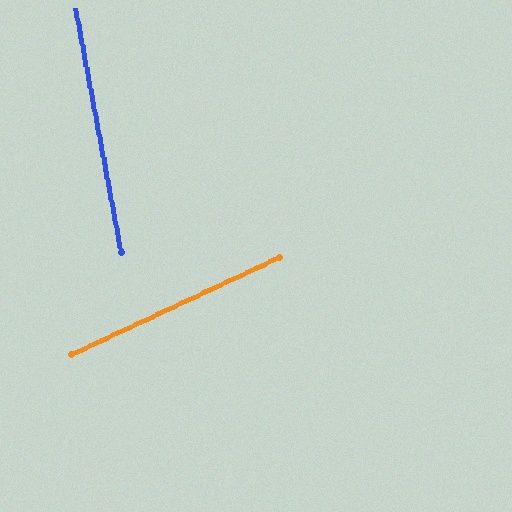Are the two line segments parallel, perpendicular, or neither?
Neither parallel nor perpendicular — they differ by about 76°.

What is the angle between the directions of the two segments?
Approximately 76 degrees.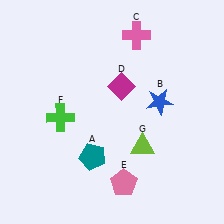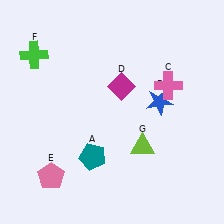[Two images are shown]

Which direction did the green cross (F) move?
The green cross (F) moved up.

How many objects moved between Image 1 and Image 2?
3 objects moved between the two images.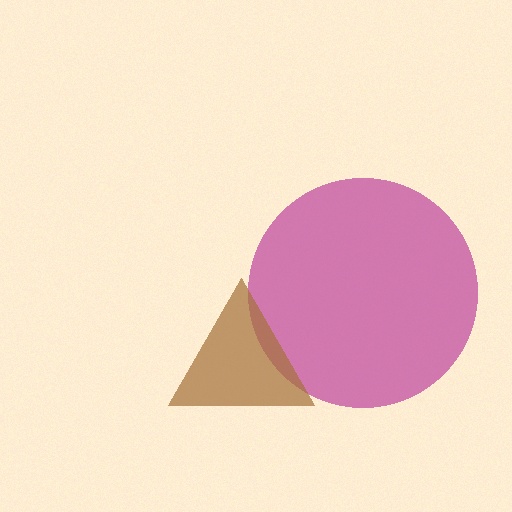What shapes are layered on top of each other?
The layered shapes are: a magenta circle, a brown triangle.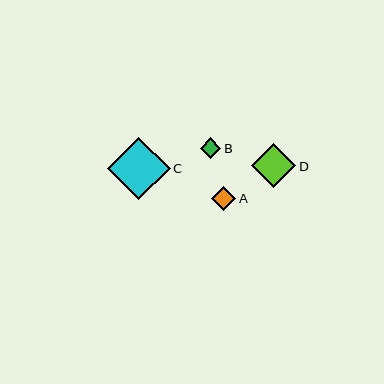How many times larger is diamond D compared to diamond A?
Diamond D is approximately 1.8 times the size of diamond A.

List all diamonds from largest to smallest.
From largest to smallest: C, D, A, B.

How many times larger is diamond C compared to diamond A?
Diamond C is approximately 2.6 times the size of diamond A.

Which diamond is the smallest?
Diamond B is the smallest with a size of approximately 21 pixels.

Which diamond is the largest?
Diamond C is the largest with a size of approximately 63 pixels.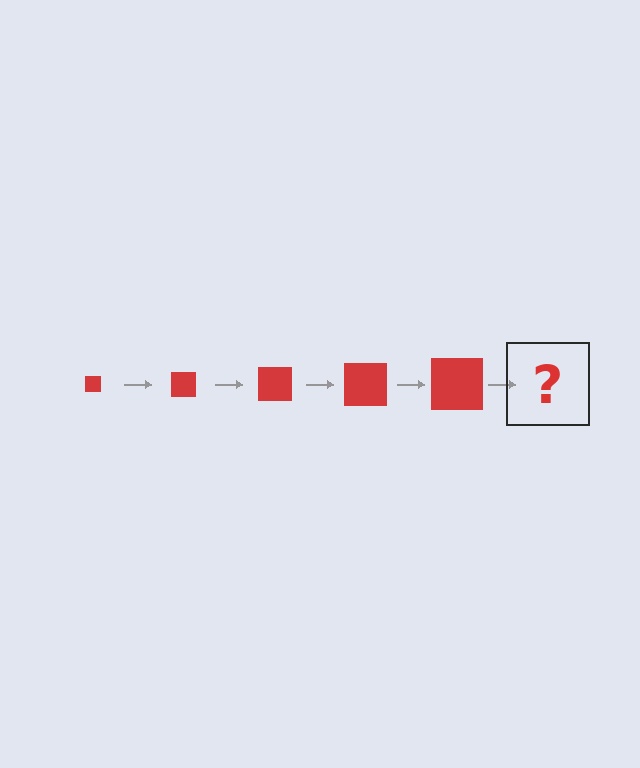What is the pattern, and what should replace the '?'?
The pattern is that the square gets progressively larger each step. The '?' should be a red square, larger than the previous one.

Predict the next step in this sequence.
The next step is a red square, larger than the previous one.